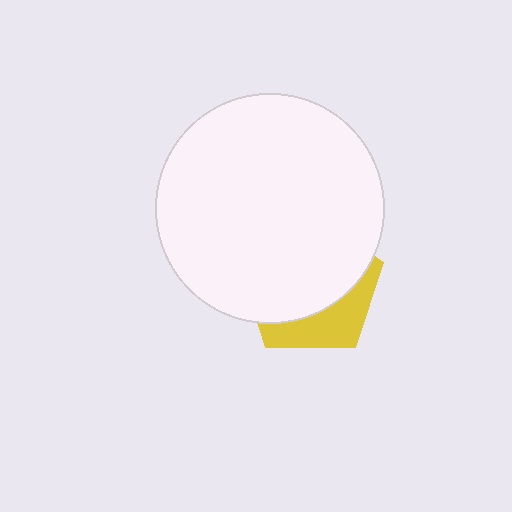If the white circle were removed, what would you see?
You would see the complete yellow pentagon.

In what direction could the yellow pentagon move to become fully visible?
The yellow pentagon could move down. That would shift it out from behind the white circle entirely.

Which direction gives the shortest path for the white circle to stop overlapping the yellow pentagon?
Moving up gives the shortest separation.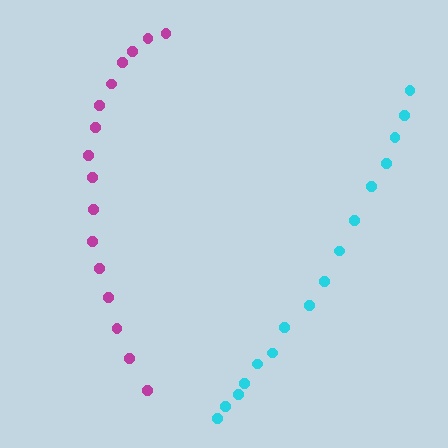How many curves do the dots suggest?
There are 2 distinct paths.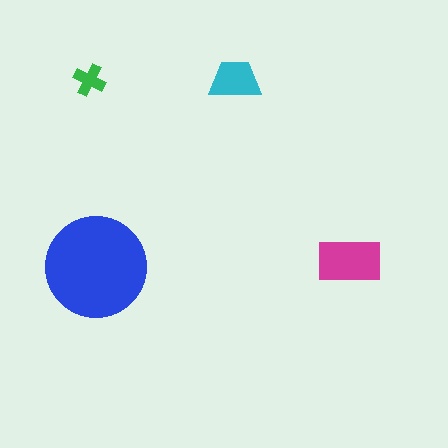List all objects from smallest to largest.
The green cross, the cyan trapezoid, the magenta rectangle, the blue circle.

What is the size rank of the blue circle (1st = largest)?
1st.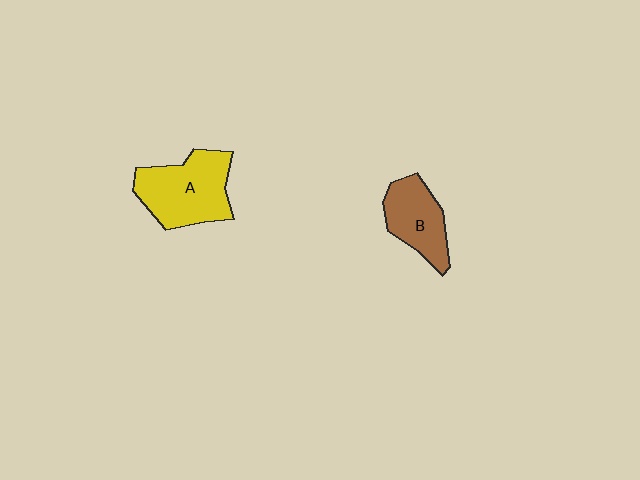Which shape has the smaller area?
Shape B (brown).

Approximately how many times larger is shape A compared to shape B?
Approximately 1.4 times.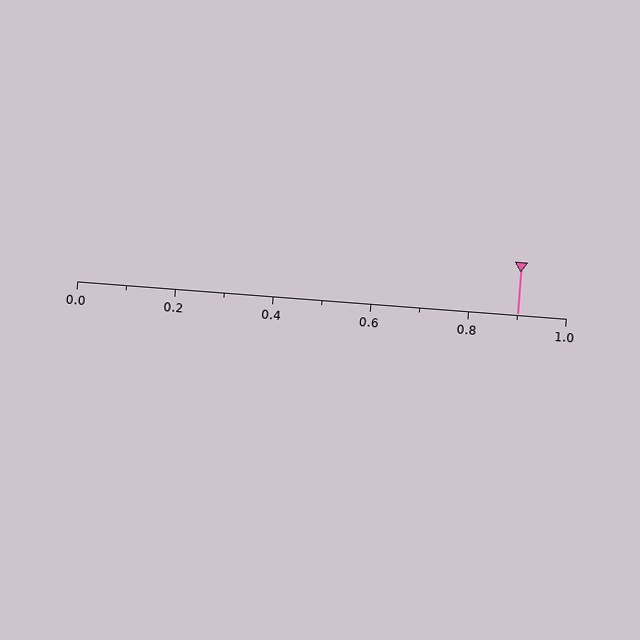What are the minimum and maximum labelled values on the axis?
The axis runs from 0.0 to 1.0.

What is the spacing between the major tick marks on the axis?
The major ticks are spaced 0.2 apart.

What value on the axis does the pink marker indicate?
The marker indicates approximately 0.9.